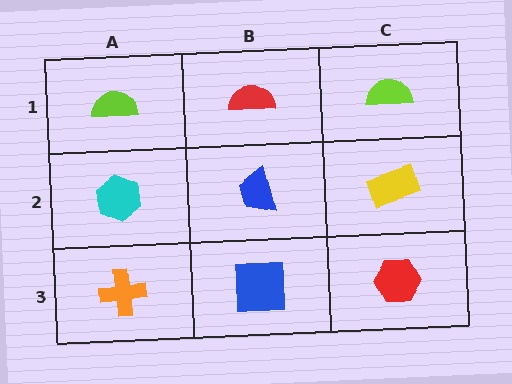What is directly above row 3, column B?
A blue trapezoid.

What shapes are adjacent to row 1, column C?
A yellow rectangle (row 2, column C), a red semicircle (row 1, column B).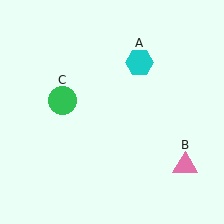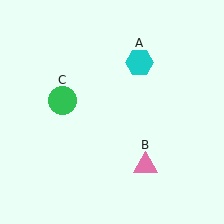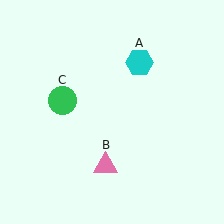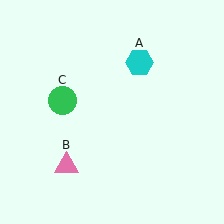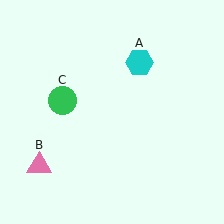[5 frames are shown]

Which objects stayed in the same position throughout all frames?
Cyan hexagon (object A) and green circle (object C) remained stationary.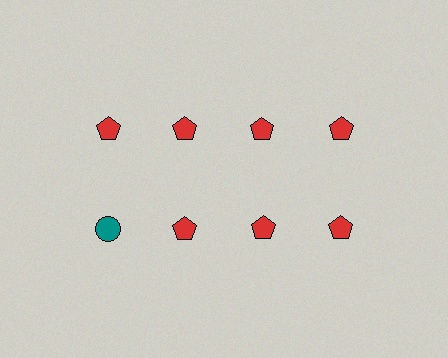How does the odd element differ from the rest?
It differs in both color (teal instead of red) and shape (circle instead of pentagon).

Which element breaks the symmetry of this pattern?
The teal circle in the second row, leftmost column breaks the symmetry. All other shapes are red pentagons.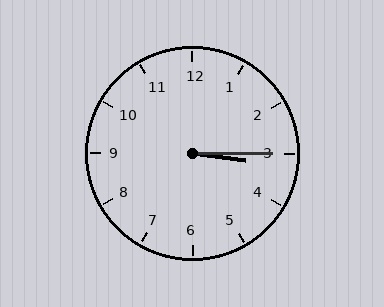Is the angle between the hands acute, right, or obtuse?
It is acute.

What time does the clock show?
3:15.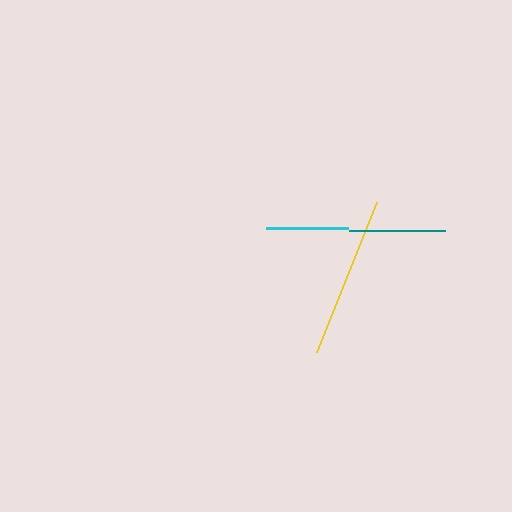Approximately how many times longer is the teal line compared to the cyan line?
The teal line is approximately 1.2 times the length of the cyan line.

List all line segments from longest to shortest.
From longest to shortest: yellow, teal, cyan.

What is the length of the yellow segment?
The yellow segment is approximately 161 pixels long.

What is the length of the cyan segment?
The cyan segment is approximately 82 pixels long.